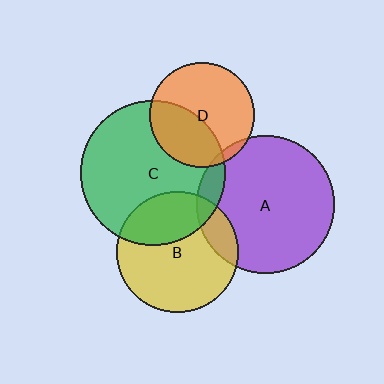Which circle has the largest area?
Circle C (green).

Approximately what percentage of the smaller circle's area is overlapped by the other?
Approximately 40%.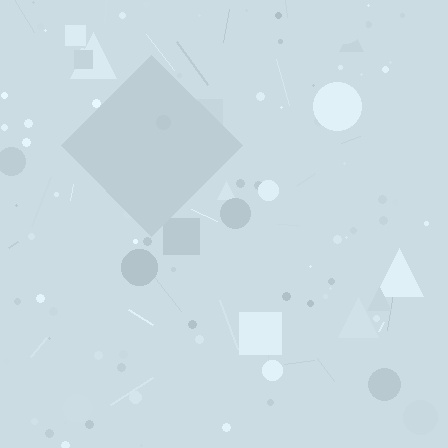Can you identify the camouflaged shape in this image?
The camouflaged shape is a diamond.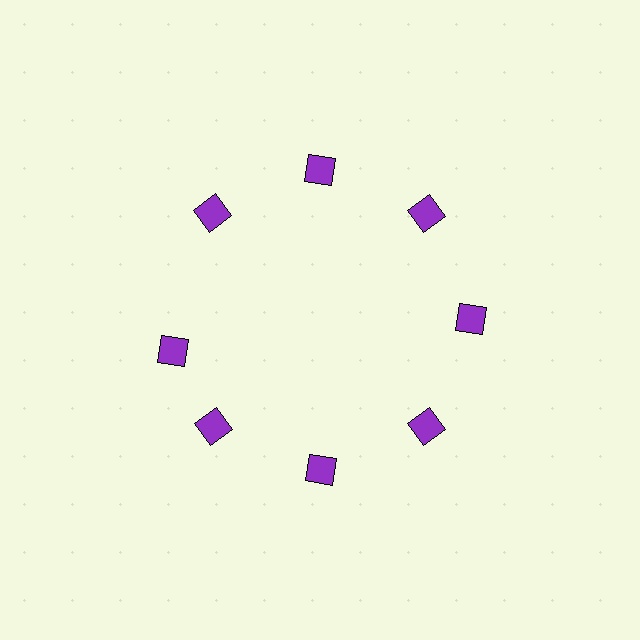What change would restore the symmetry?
The symmetry would be restored by rotating it back into even spacing with its neighbors so that all 8 squares sit at equal angles and equal distance from the center.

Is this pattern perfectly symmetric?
No. The 8 purple squares are arranged in a ring, but one element near the 9 o'clock position is rotated out of alignment along the ring, breaking the 8-fold rotational symmetry.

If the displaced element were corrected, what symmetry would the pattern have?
It would have 8-fold rotational symmetry — the pattern would map onto itself every 45 degrees.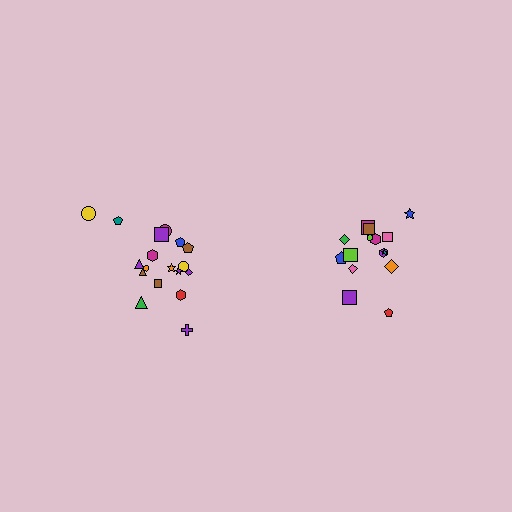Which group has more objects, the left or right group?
The left group.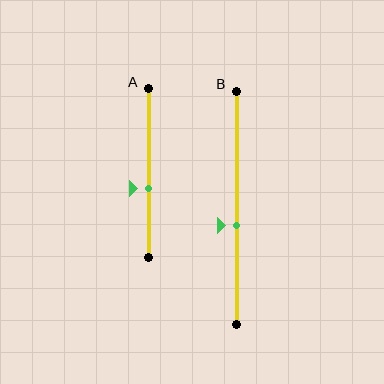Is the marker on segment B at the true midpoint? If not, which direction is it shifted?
No, the marker on segment B is shifted downward by about 8% of the segment length.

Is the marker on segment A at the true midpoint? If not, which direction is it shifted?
No, the marker on segment A is shifted downward by about 9% of the segment length.